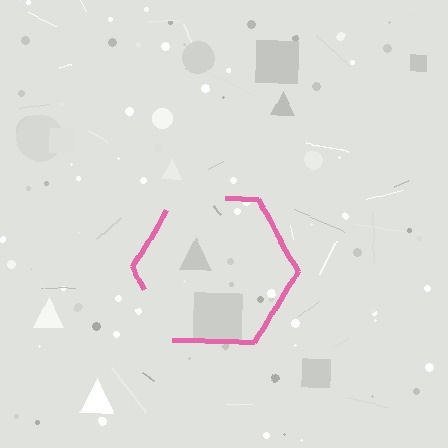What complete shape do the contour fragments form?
The contour fragments form a hexagon.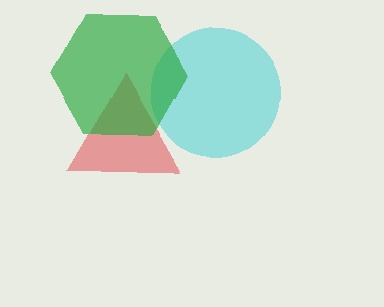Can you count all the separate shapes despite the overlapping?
Yes, there are 3 separate shapes.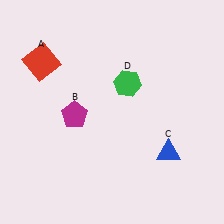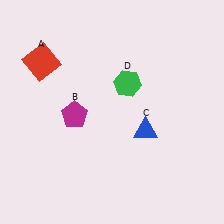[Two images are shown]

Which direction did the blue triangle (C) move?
The blue triangle (C) moved left.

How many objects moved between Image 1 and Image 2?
1 object moved between the two images.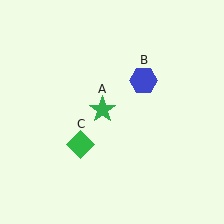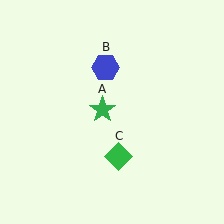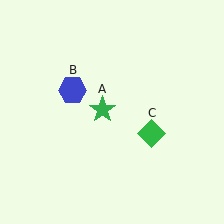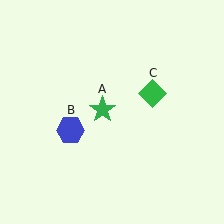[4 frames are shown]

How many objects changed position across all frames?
2 objects changed position: blue hexagon (object B), green diamond (object C).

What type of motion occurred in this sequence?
The blue hexagon (object B), green diamond (object C) rotated counterclockwise around the center of the scene.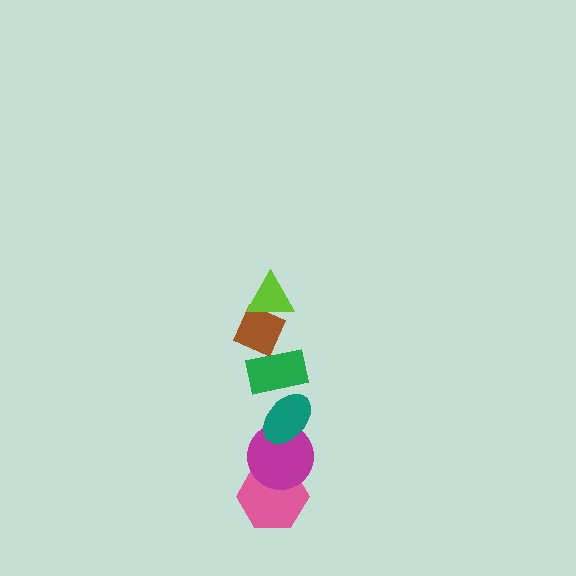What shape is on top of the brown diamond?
The lime triangle is on top of the brown diamond.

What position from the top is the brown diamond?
The brown diamond is 2nd from the top.